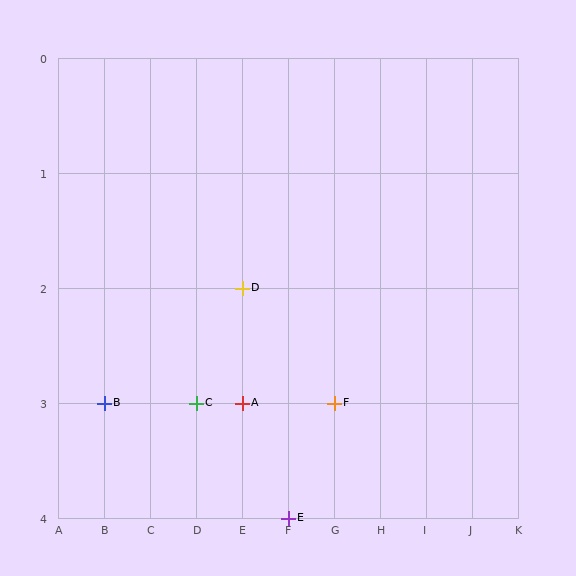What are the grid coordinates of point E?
Point E is at grid coordinates (F, 4).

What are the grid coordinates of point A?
Point A is at grid coordinates (E, 3).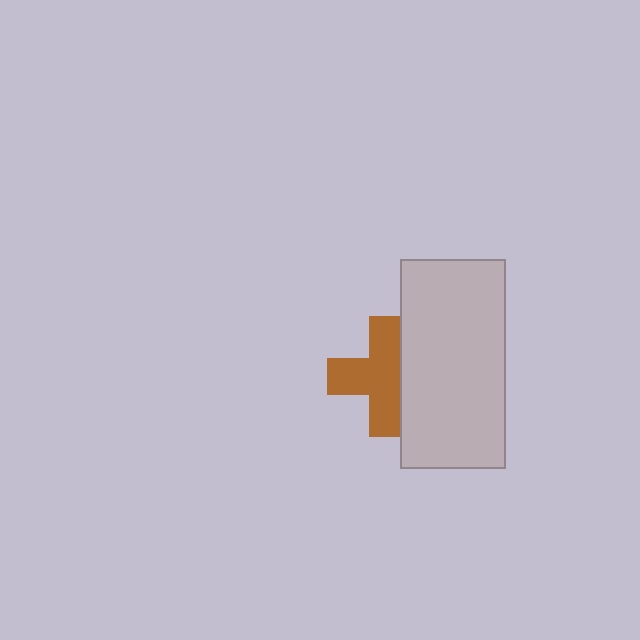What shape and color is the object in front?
The object in front is a light gray rectangle.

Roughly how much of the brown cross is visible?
Most of it is visible (roughly 69%).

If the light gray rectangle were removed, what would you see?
You would see the complete brown cross.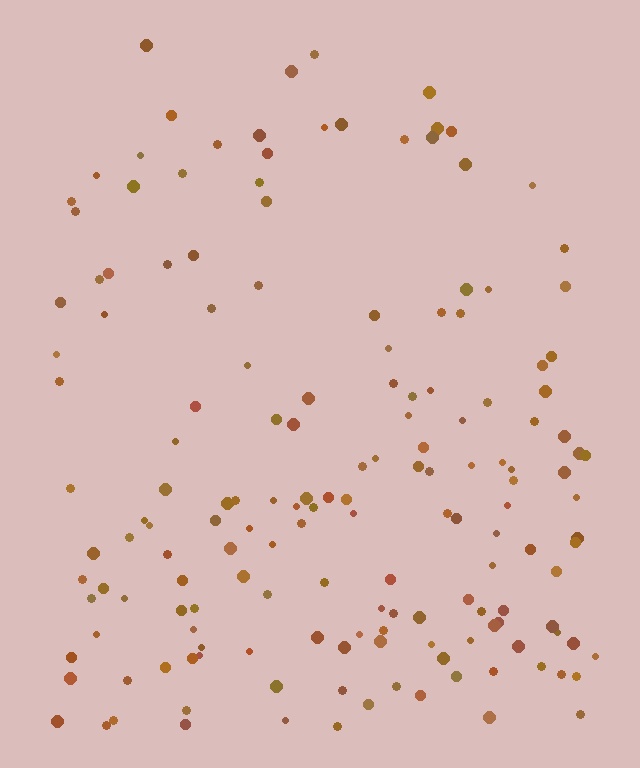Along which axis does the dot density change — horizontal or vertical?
Vertical.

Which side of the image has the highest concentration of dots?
The bottom.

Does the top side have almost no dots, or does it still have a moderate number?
Still a moderate number, just noticeably fewer than the bottom.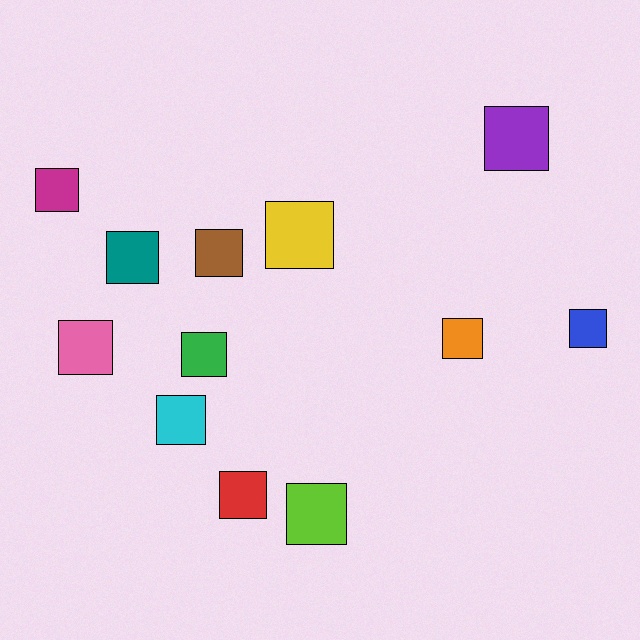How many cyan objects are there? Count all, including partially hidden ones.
There is 1 cyan object.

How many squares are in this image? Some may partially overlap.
There are 12 squares.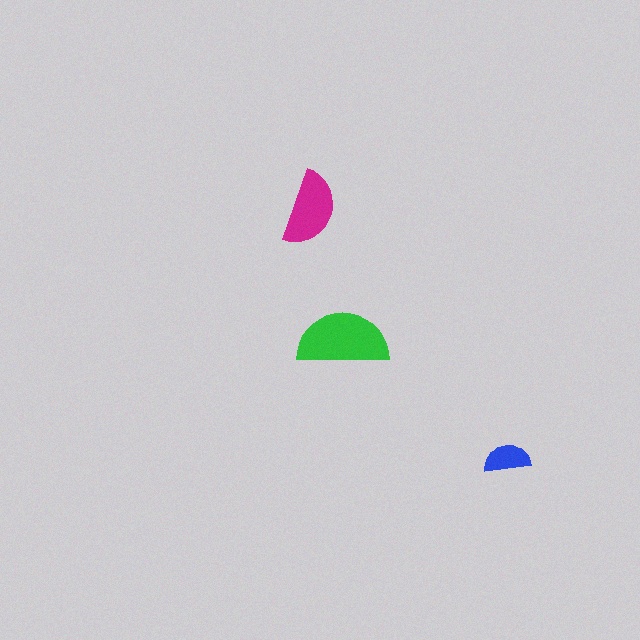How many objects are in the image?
There are 3 objects in the image.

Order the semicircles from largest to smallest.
the green one, the magenta one, the blue one.